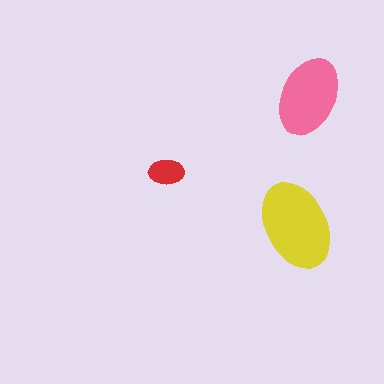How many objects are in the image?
There are 3 objects in the image.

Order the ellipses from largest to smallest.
the yellow one, the pink one, the red one.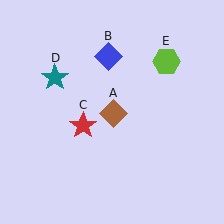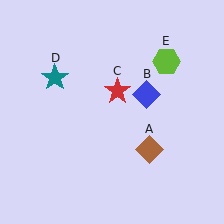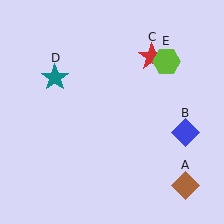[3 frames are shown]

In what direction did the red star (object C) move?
The red star (object C) moved up and to the right.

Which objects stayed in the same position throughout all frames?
Teal star (object D) and lime hexagon (object E) remained stationary.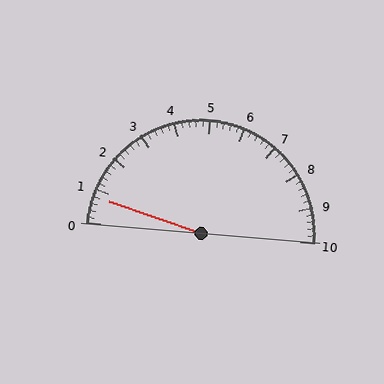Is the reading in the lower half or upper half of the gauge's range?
The reading is in the lower half of the range (0 to 10).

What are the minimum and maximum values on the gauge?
The gauge ranges from 0 to 10.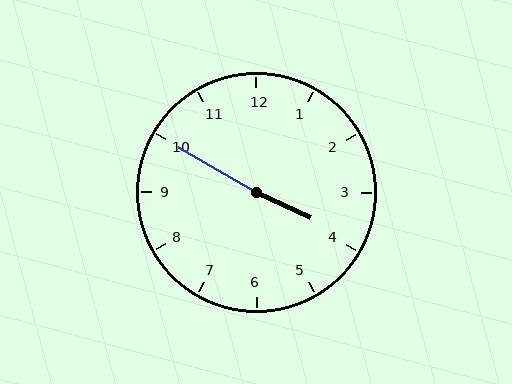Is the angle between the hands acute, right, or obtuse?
It is obtuse.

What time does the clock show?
3:50.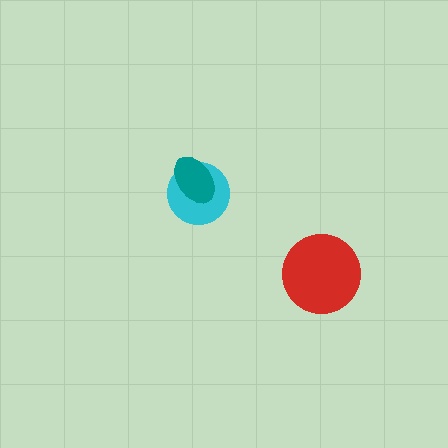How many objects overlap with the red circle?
0 objects overlap with the red circle.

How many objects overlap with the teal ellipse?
1 object overlaps with the teal ellipse.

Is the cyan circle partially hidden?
Yes, it is partially covered by another shape.